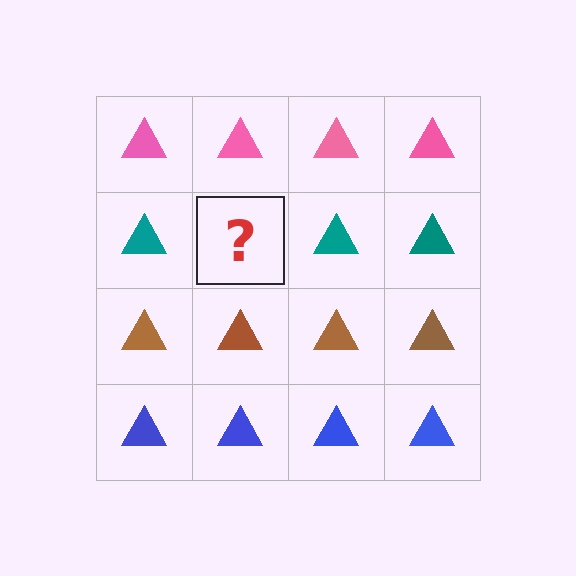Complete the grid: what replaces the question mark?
The question mark should be replaced with a teal triangle.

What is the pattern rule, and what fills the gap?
The rule is that each row has a consistent color. The gap should be filled with a teal triangle.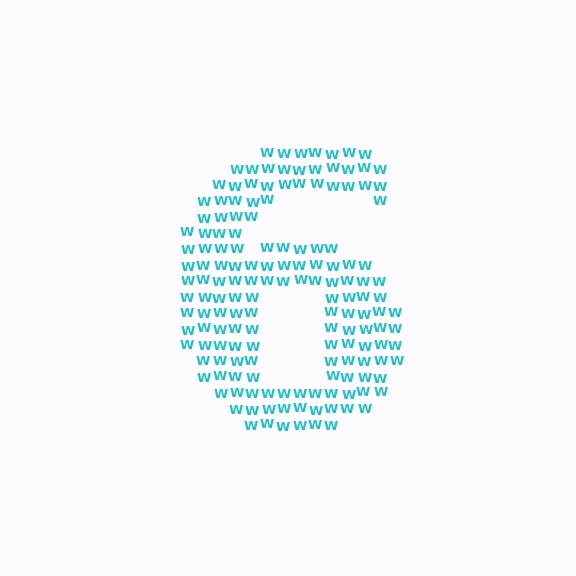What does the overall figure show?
The overall figure shows the digit 6.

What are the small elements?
The small elements are letter W's.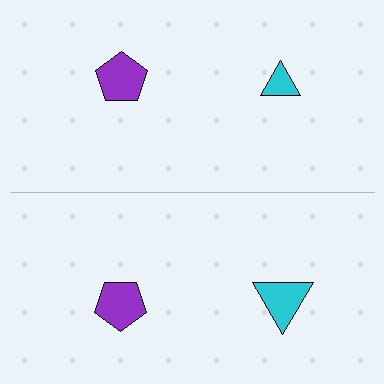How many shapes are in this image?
There are 4 shapes in this image.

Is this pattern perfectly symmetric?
No, the pattern is not perfectly symmetric. The cyan triangle on the bottom side has a different size than its mirror counterpart.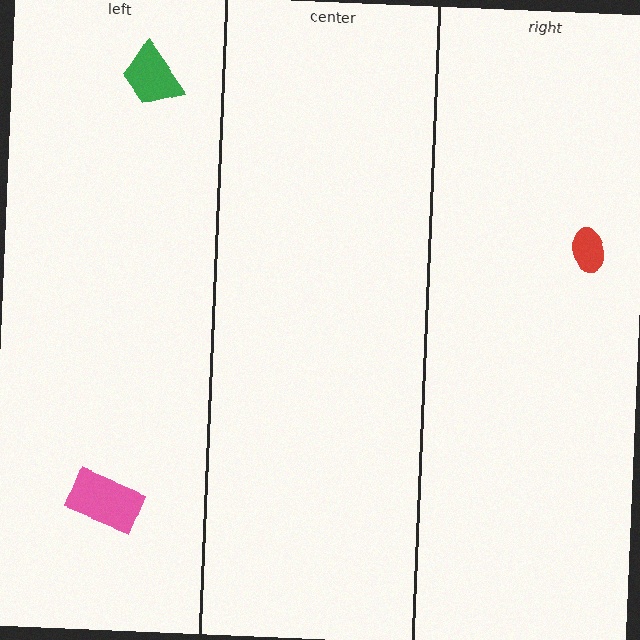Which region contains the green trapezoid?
The left region.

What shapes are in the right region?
The red ellipse.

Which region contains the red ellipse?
The right region.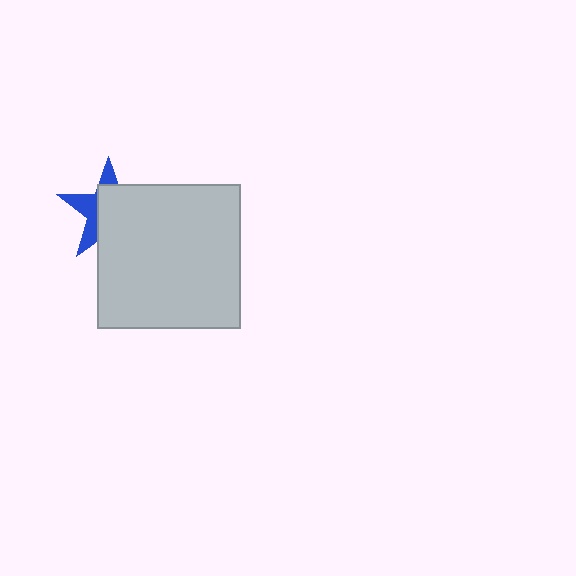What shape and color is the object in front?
The object in front is a light gray square.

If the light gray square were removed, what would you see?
You would see the complete blue star.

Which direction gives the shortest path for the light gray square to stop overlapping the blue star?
Moving toward the lower-right gives the shortest separation.